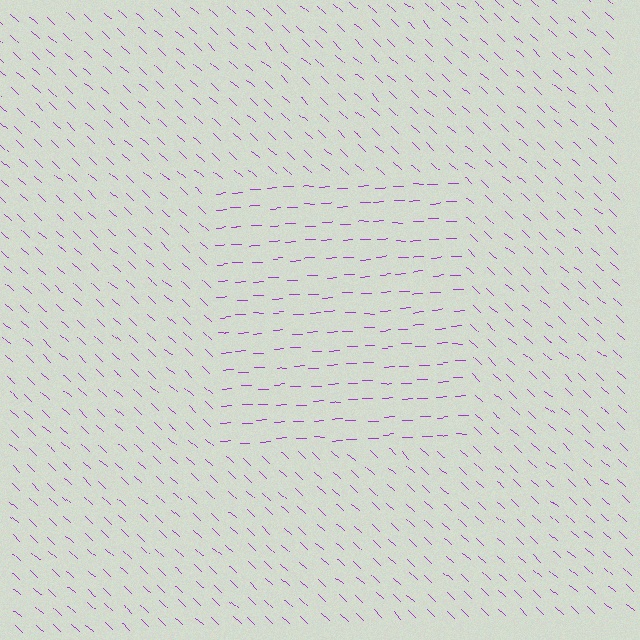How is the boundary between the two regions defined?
The boundary is defined purely by a change in line orientation (approximately 45 degrees difference). All lines are the same color and thickness.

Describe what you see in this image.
The image is filled with small purple line segments. A rectangle region in the image has lines oriented differently from the surrounding lines, creating a visible texture boundary.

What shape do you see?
I see a rectangle.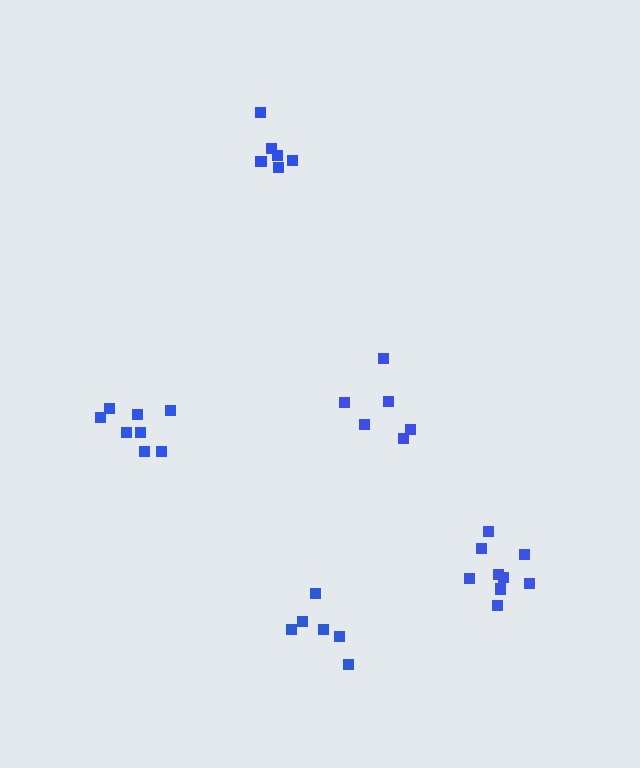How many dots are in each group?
Group 1: 8 dots, Group 2: 6 dots, Group 3: 6 dots, Group 4: 6 dots, Group 5: 9 dots (35 total).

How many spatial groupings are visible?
There are 5 spatial groupings.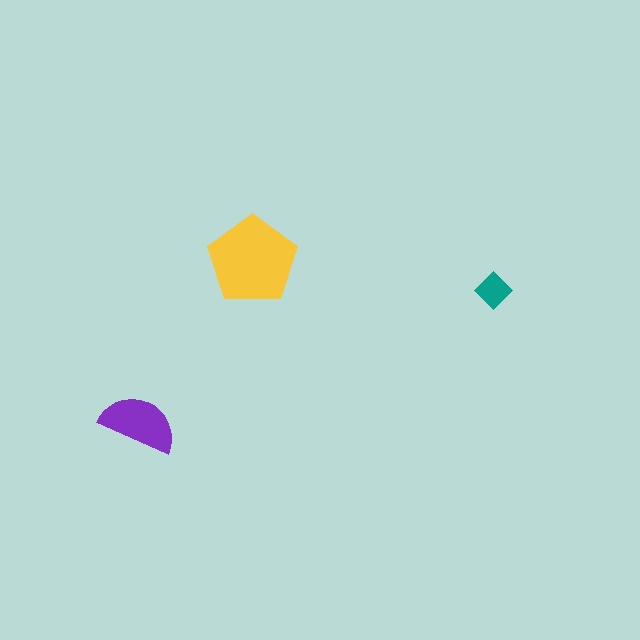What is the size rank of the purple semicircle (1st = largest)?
2nd.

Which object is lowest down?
The purple semicircle is bottommost.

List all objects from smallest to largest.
The teal diamond, the purple semicircle, the yellow pentagon.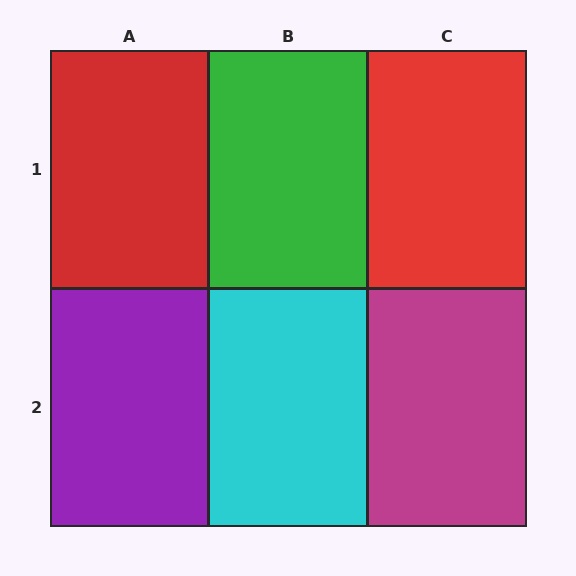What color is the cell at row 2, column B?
Cyan.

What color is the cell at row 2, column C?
Magenta.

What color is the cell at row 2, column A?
Purple.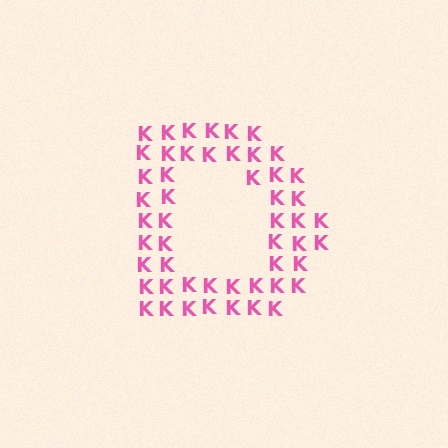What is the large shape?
The large shape is the letter D.